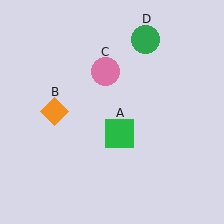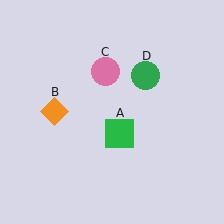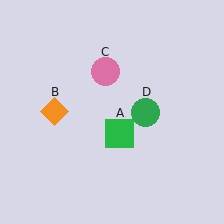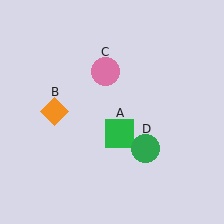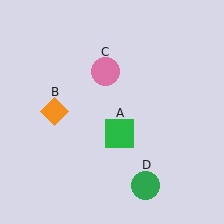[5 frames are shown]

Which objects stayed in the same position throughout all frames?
Green square (object A) and orange diamond (object B) and pink circle (object C) remained stationary.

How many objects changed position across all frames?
1 object changed position: green circle (object D).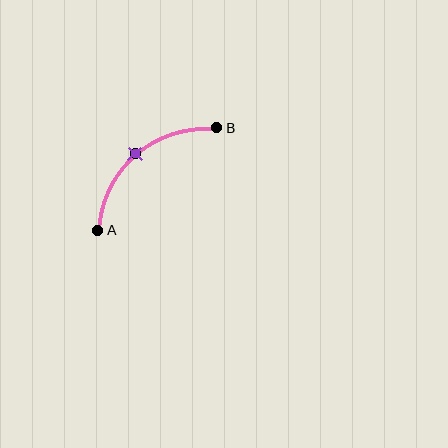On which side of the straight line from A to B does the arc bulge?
The arc bulges above and to the left of the straight line connecting A and B.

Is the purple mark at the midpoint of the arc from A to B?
Yes. The purple mark lies on the arc at equal arc-length from both A and B — it is the arc midpoint.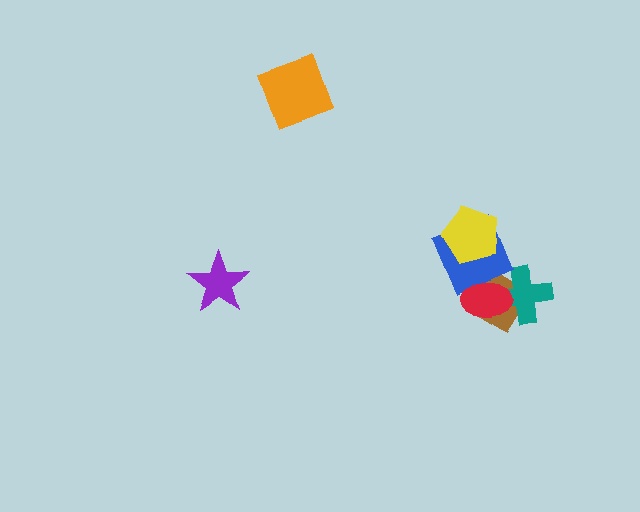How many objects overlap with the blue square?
3 objects overlap with the blue square.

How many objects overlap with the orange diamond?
0 objects overlap with the orange diamond.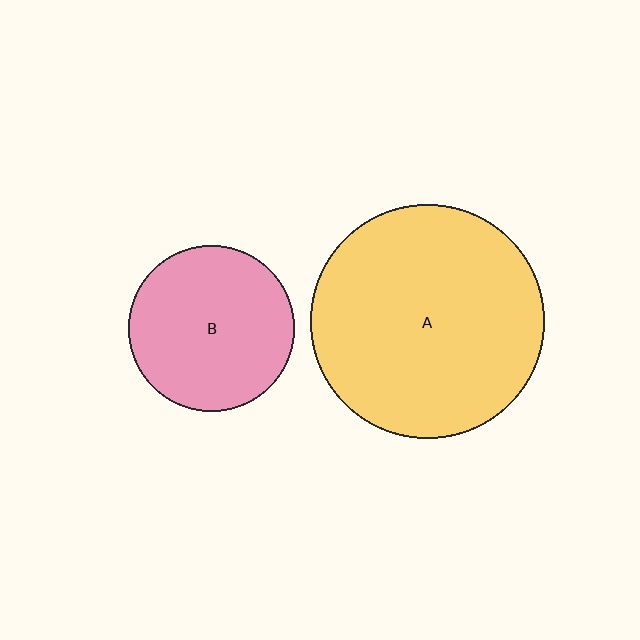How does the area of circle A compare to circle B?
Approximately 2.0 times.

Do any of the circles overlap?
No, none of the circles overlap.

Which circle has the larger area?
Circle A (yellow).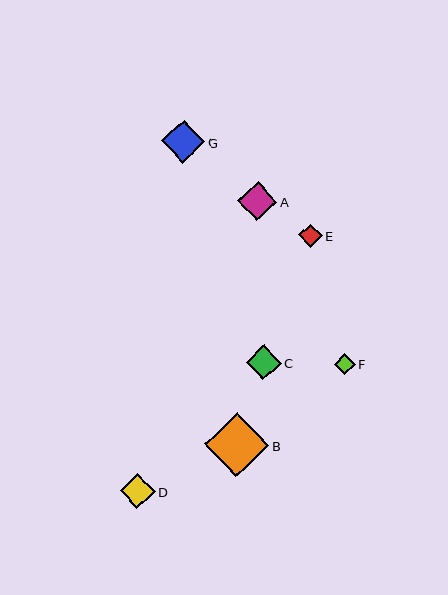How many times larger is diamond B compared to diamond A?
Diamond B is approximately 1.6 times the size of diamond A.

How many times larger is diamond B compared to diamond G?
Diamond B is approximately 1.5 times the size of diamond G.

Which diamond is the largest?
Diamond B is the largest with a size of approximately 64 pixels.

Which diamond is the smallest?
Diamond F is the smallest with a size of approximately 20 pixels.